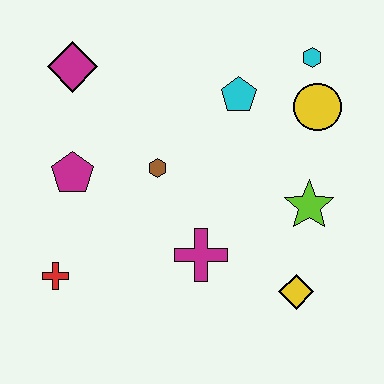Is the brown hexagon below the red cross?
No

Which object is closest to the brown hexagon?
The magenta pentagon is closest to the brown hexagon.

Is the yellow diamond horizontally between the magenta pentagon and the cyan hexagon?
Yes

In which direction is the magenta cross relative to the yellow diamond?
The magenta cross is to the left of the yellow diamond.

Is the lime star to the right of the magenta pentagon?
Yes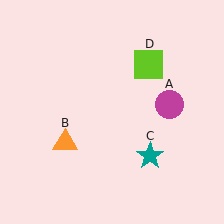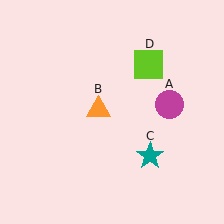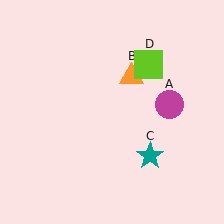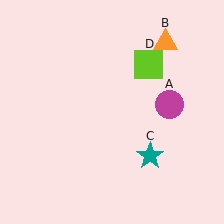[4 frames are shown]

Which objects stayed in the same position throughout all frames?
Magenta circle (object A) and teal star (object C) and lime square (object D) remained stationary.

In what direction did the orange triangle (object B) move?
The orange triangle (object B) moved up and to the right.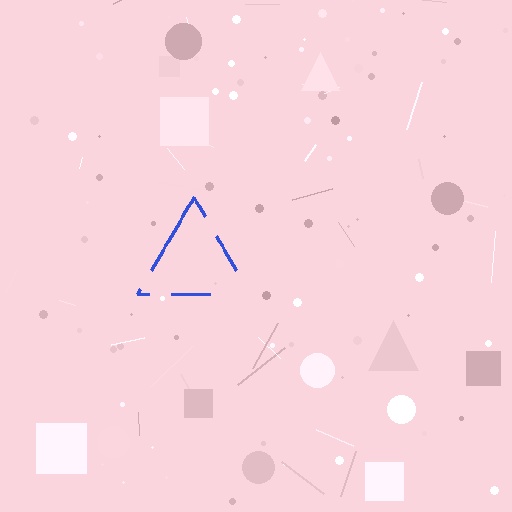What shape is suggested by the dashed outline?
The dashed outline suggests a triangle.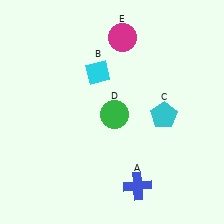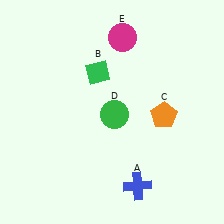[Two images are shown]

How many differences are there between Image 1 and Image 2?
There are 2 differences between the two images.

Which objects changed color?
B changed from cyan to green. C changed from cyan to orange.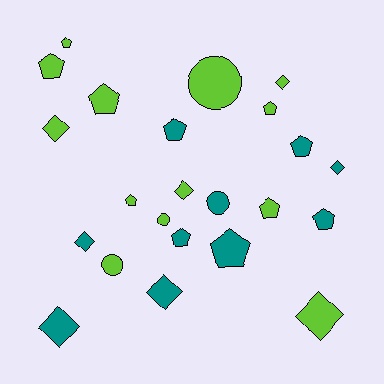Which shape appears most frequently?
Pentagon, with 11 objects.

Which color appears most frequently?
Lime, with 13 objects.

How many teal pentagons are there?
There are 5 teal pentagons.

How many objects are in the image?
There are 23 objects.